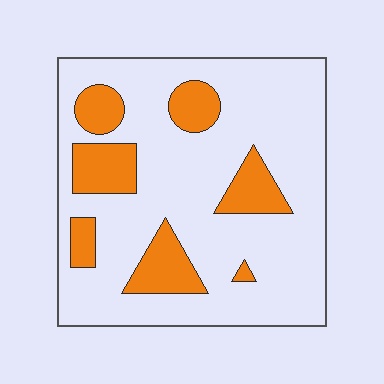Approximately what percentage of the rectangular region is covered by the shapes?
Approximately 20%.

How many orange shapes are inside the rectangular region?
7.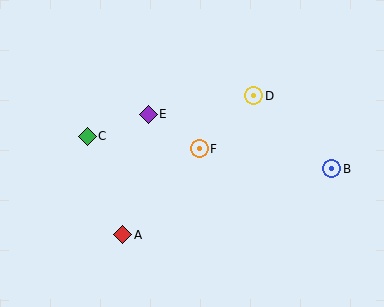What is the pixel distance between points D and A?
The distance between D and A is 191 pixels.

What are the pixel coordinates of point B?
Point B is at (332, 169).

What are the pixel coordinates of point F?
Point F is at (199, 149).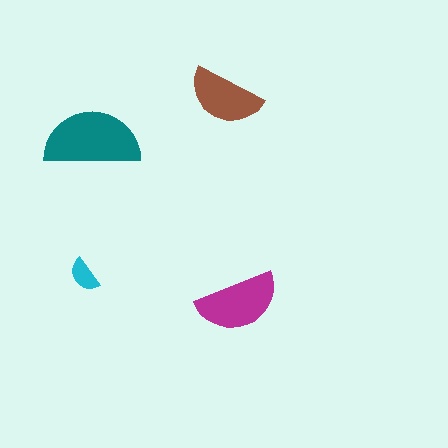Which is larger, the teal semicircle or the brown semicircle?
The teal one.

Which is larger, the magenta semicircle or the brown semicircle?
The magenta one.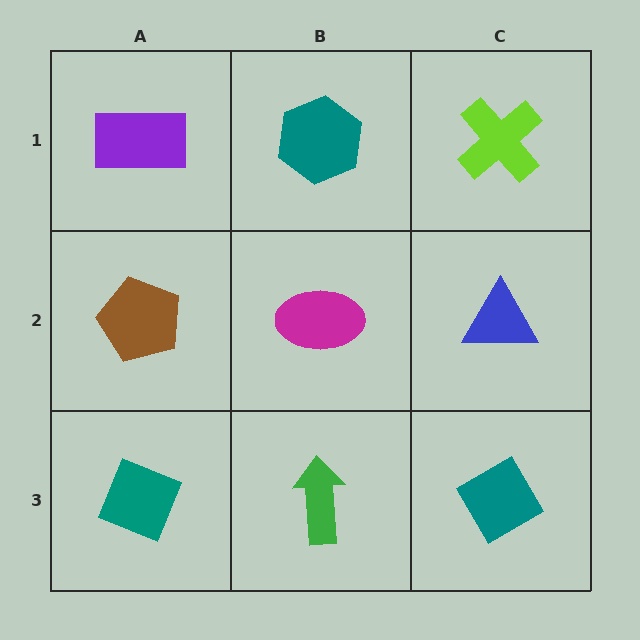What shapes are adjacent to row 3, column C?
A blue triangle (row 2, column C), a green arrow (row 3, column B).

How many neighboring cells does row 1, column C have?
2.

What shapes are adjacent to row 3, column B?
A magenta ellipse (row 2, column B), a teal diamond (row 3, column A), a teal diamond (row 3, column C).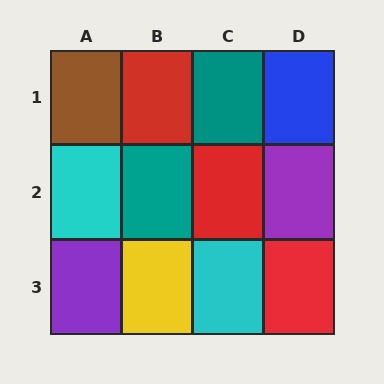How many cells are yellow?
1 cell is yellow.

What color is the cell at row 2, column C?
Red.